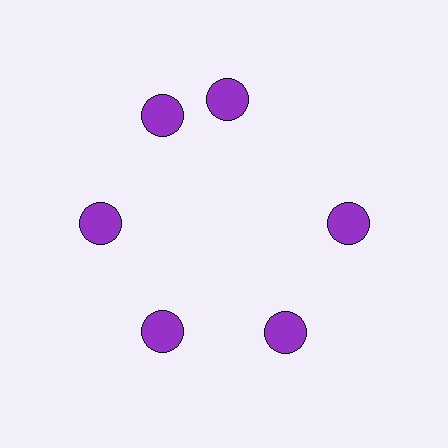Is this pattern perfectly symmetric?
No. The 6 purple circles are arranged in a ring, but one element near the 1 o'clock position is rotated out of alignment along the ring, breaking the 6-fold rotational symmetry.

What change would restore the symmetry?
The symmetry would be restored by rotating it back into even spacing with its neighbors so that all 6 circles sit at equal angles and equal distance from the center.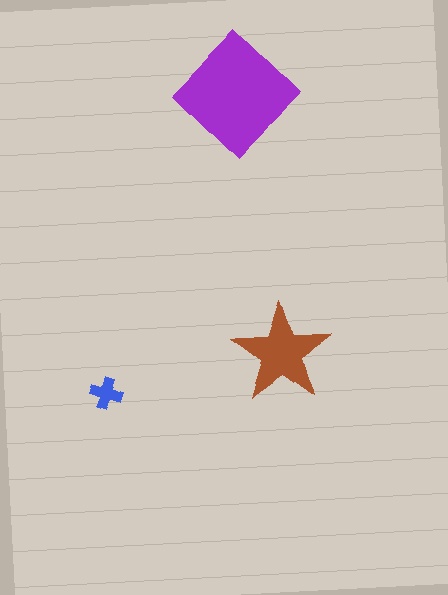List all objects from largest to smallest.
The purple diamond, the brown star, the blue cross.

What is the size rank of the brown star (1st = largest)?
2nd.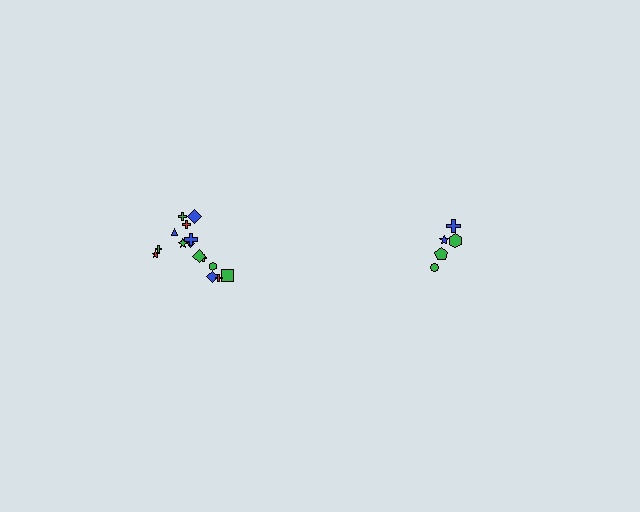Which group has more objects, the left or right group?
The left group.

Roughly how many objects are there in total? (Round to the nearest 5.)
Roughly 20 objects in total.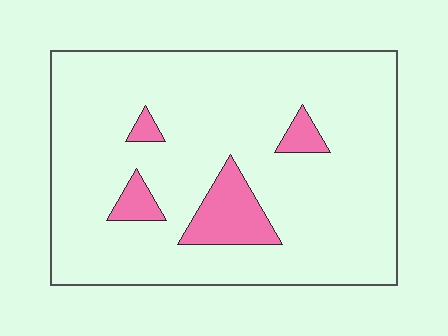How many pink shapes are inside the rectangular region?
4.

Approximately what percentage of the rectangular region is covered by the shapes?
Approximately 10%.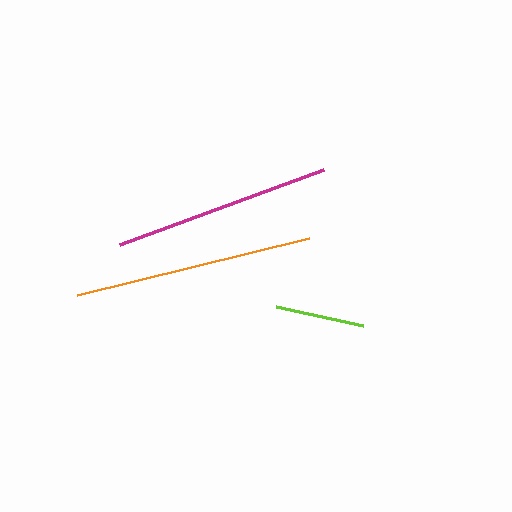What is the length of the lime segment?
The lime segment is approximately 90 pixels long.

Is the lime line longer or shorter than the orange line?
The orange line is longer than the lime line.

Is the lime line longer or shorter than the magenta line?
The magenta line is longer than the lime line.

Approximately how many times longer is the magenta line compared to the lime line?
The magenta line is approximately 2.4 times the length of the lime line.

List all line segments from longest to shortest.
From longest to shortest: orange, magenta, lime.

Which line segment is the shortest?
The lime line is the shortest at approximately 90 pixels.